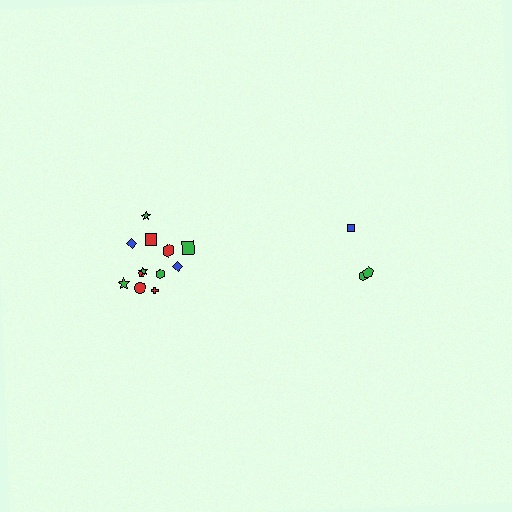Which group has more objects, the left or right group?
The left group.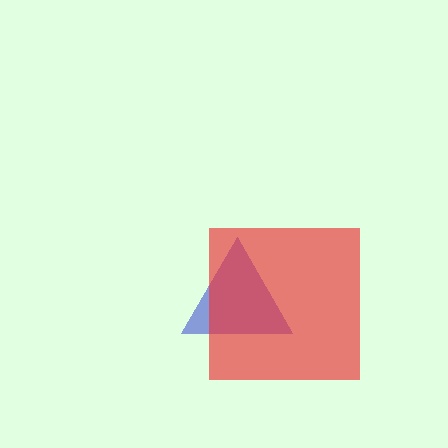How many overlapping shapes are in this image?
There are 2 overlapping shapes in the image.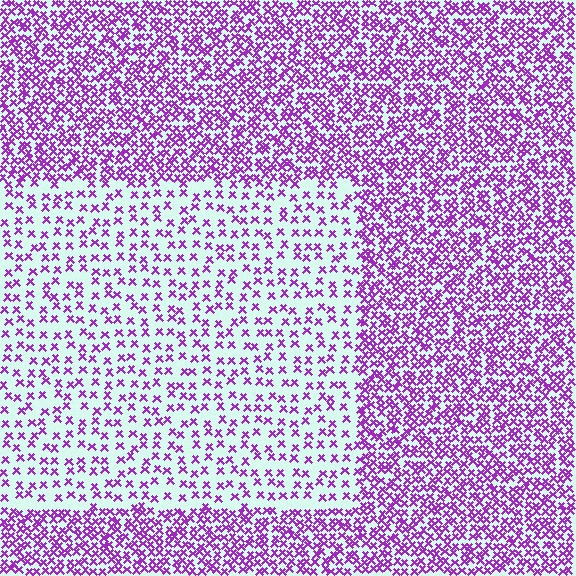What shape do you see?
I see a rectangle.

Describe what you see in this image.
The image contains small purple elements arranged at two different densities. A rectangle-shaped region is visible where the elements are less densely packed than the surrounding area.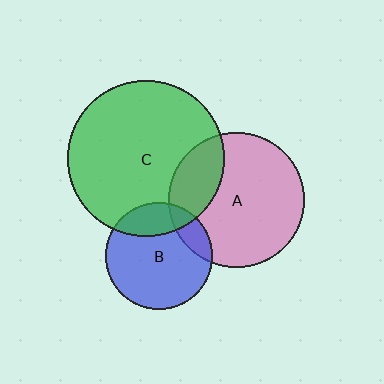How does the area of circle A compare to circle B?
Approximately 1.6 times.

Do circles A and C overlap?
Yes.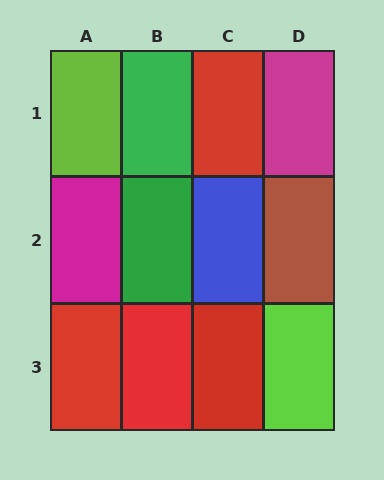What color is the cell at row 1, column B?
Green.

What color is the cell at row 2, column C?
Blue.